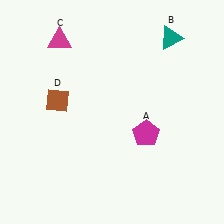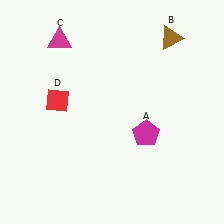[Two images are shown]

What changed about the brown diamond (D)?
In Image 1, D is brown. In Image 2, it changed to red.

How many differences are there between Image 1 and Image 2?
There are 2 differences between the two images.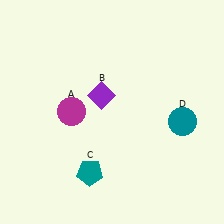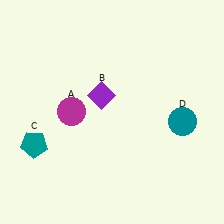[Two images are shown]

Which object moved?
The teal pentagon (C) moved left.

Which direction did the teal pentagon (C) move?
The teal pentagon (C) moved left.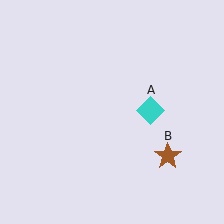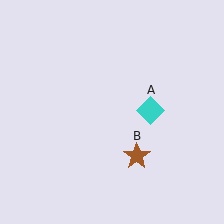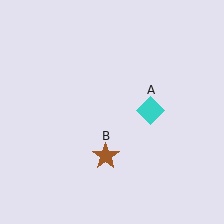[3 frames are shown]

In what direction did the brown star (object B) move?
The brown star (object B) moved left.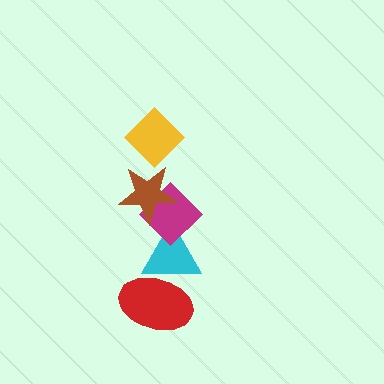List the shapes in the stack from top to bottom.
From top to bottom: the yellow diamond, the brown star, the magenta diamond, the cyan triangle, the red ellipse.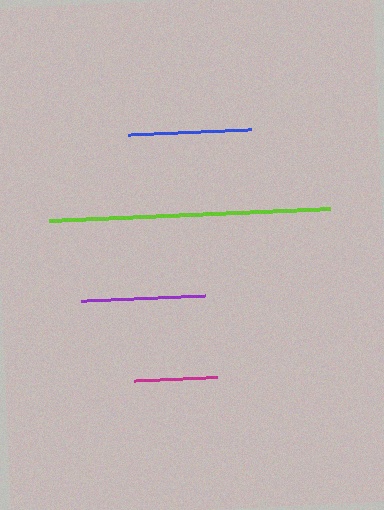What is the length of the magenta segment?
The magenta segment is approximately 83 pixels long.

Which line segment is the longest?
The lime line is the longest at approximately 280 pixels.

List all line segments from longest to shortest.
From longest to shortest: lime, purple, blue, magenta.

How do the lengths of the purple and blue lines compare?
The purple and blue lines are approximately the same length.